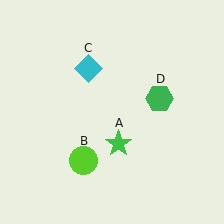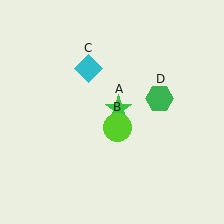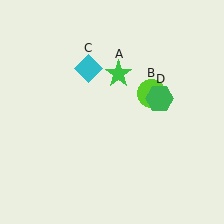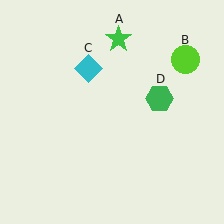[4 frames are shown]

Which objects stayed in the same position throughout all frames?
Cyan diamond (object C) and green hexagon (object D) remained stationary.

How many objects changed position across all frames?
2 objects changed position: green star (object A), lime circle (object B).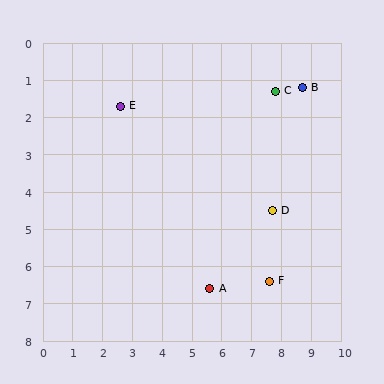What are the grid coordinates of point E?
Point E is at approximately (2.6, 1.7).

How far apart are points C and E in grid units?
Points C and E are about 5.2 grid units apart.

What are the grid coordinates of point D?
Point D is at approximately (7.7, 4.5).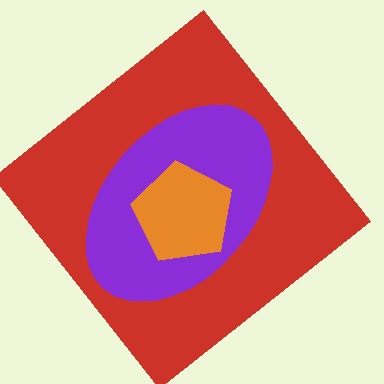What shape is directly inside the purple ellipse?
The orange pentagon.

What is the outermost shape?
The red diamond.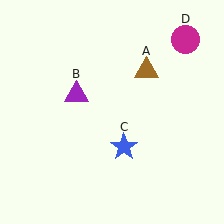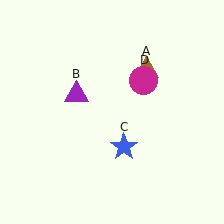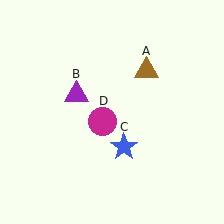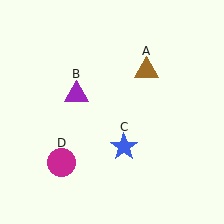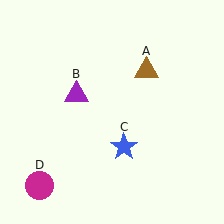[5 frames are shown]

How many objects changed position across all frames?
1 object changed position: magenta circle (object D).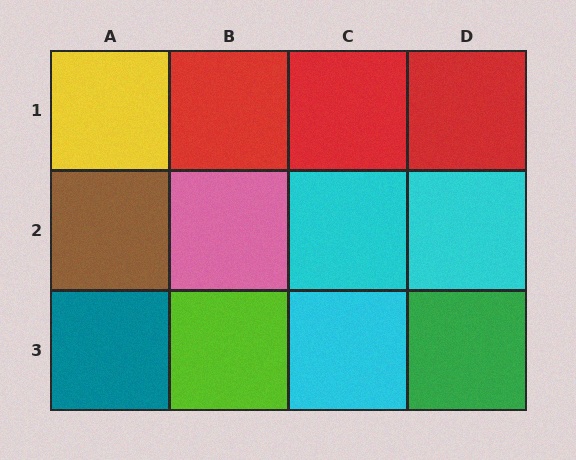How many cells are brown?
1 cell is brown.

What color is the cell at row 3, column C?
Cyan.